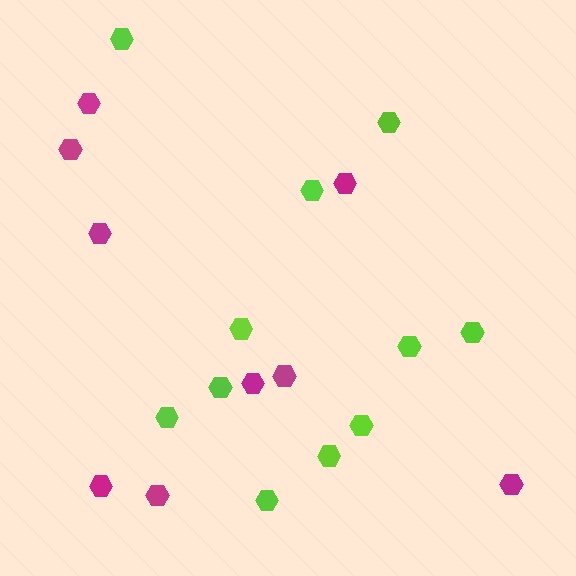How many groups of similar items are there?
There are 2 groups: one group of magenta hexagons (9) and one group of lime hexagons (11).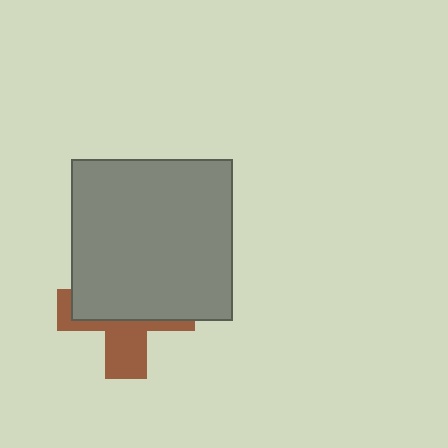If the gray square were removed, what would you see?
You would see the complete brown cross.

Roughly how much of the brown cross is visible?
A small part of it is visible (roughly 39%).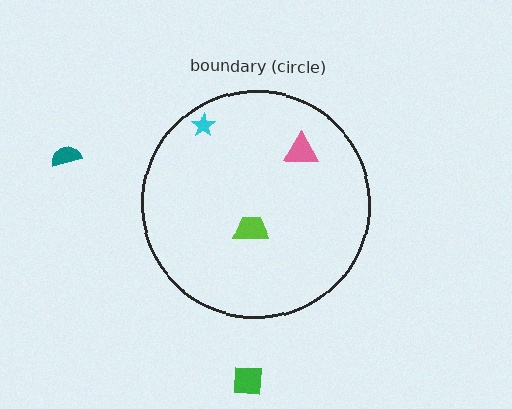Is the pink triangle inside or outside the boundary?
Inside.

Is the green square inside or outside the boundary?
Outside.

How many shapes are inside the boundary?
3 inside, 2 outside.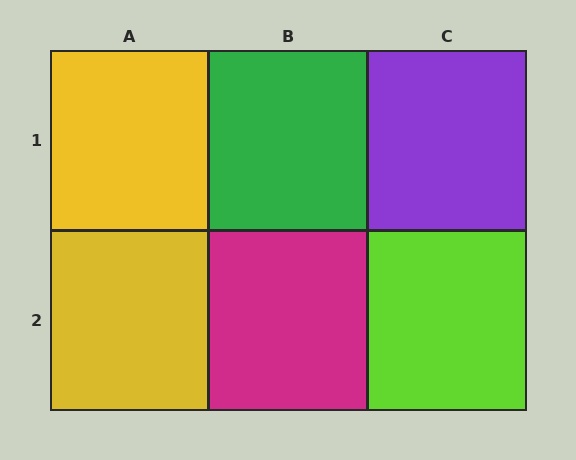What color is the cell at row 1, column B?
Green.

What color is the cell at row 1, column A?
Yellow.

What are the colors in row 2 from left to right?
Yellow, magenta, lime.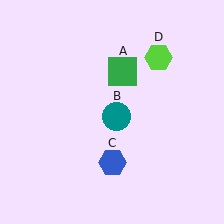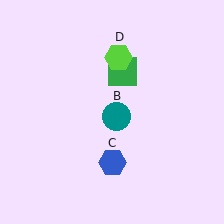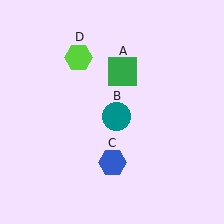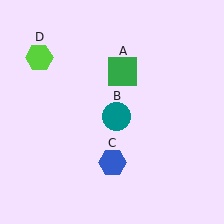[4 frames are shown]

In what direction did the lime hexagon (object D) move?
The lime hexagon (object D) moved left.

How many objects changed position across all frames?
1 object changed position: lime hexagon (object D).